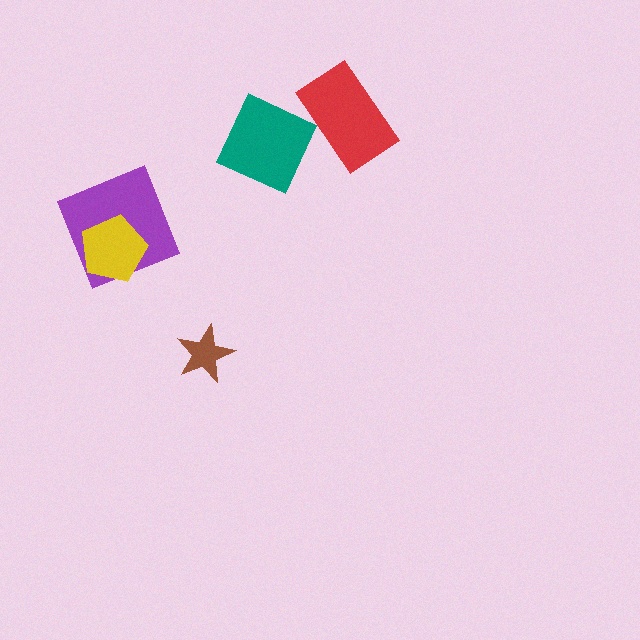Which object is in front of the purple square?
The yellow pentagon is in front of the purple square.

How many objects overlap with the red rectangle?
0 objects overlap with the red rectangle.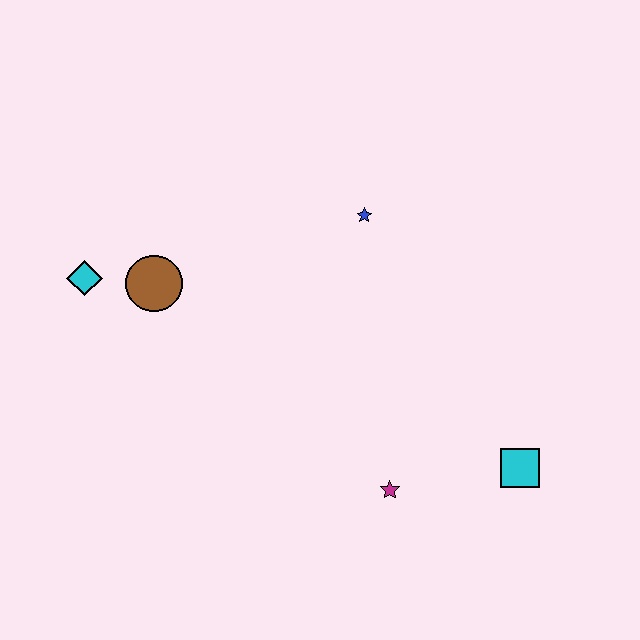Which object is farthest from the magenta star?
The cyan diamond is farthest from the magenta star.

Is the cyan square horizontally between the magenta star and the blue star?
No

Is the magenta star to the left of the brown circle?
No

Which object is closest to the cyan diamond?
The brown circle is closest to the cyan diamond.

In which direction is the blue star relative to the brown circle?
The blue star is to the right of the brown circle.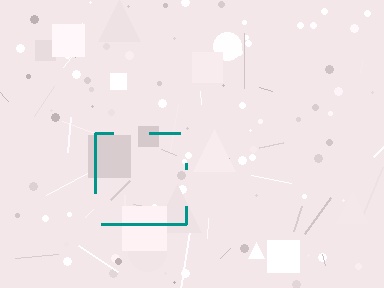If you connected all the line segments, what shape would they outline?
They would outline a square.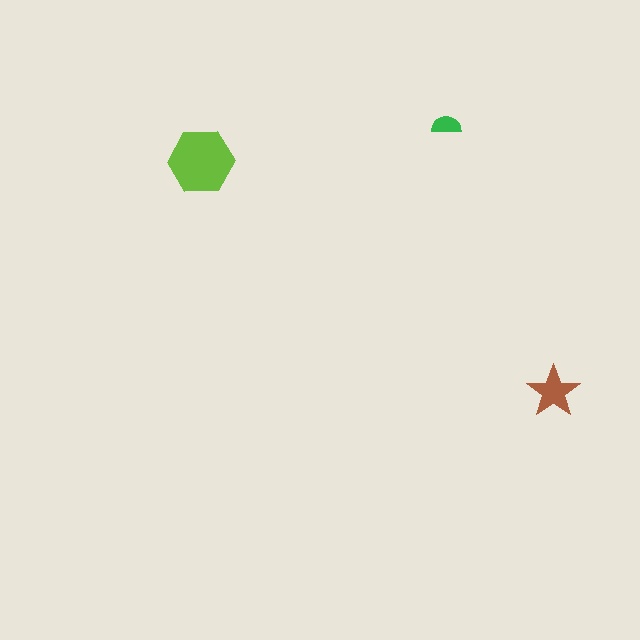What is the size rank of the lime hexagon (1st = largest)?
1st.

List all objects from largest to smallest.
The lime hexagon, the brown star, the green semicircle.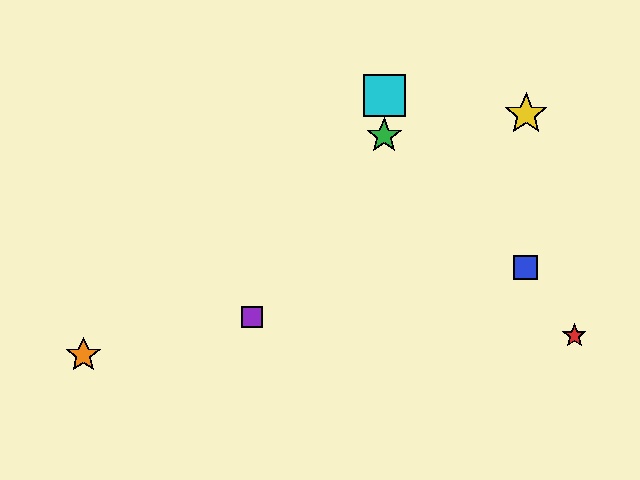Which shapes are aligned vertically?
The green star, the cyan square are aligned vertically.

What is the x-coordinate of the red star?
The red star is at x≈574.